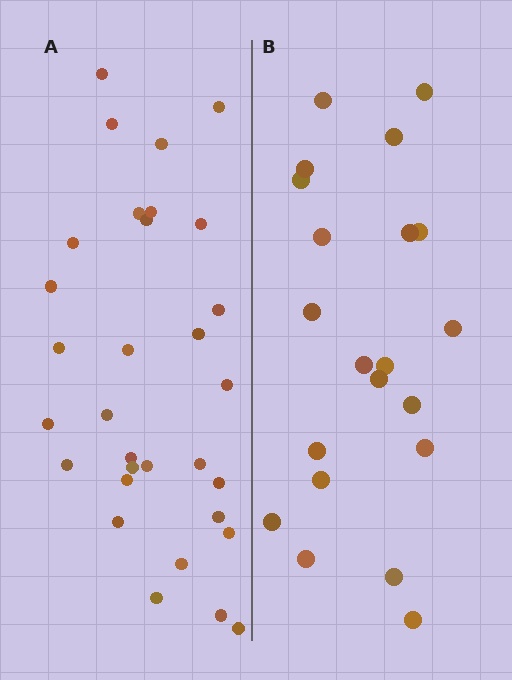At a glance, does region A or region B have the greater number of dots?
Region A (the left region) has more dots.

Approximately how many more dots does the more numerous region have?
Region A has roughly 10 or so more dots than region B.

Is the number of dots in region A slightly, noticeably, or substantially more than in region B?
Region A has substantially more. The ratio is roughly 1.5 to 1.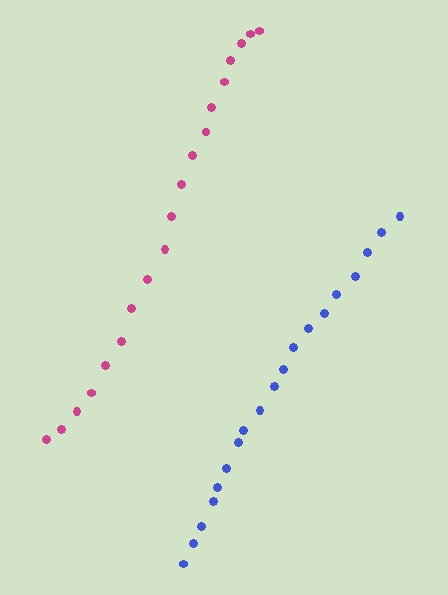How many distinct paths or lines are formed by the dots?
There are 2 distinct paths.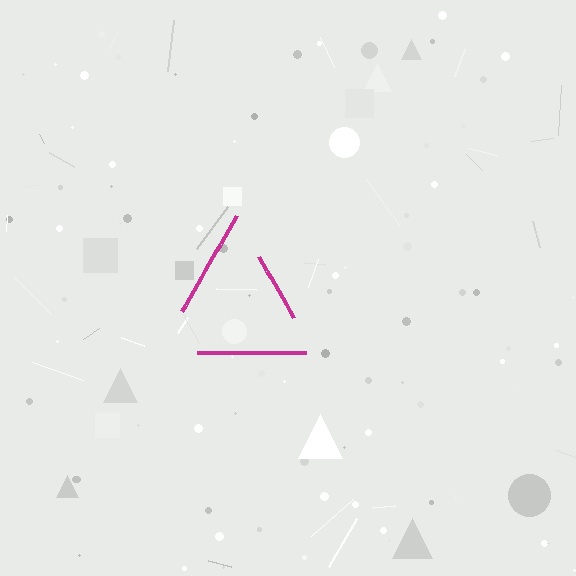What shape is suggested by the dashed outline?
The dashed outline suggests a triangle.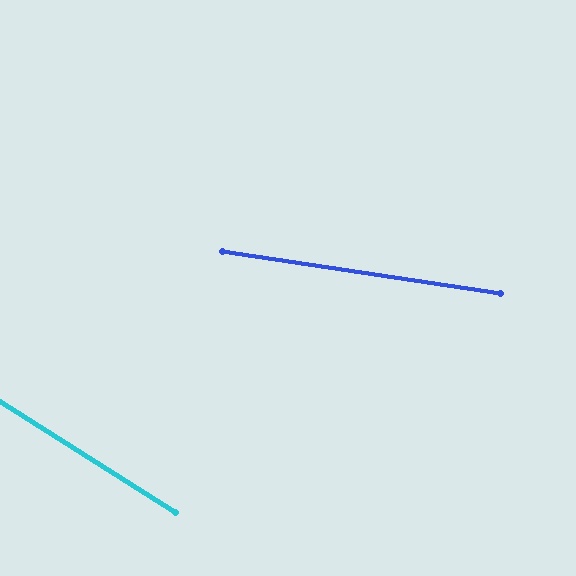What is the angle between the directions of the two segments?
Approximately 24 degrees.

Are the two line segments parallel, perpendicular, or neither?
Neither parallel nor perpendicular — they differ by about 24°.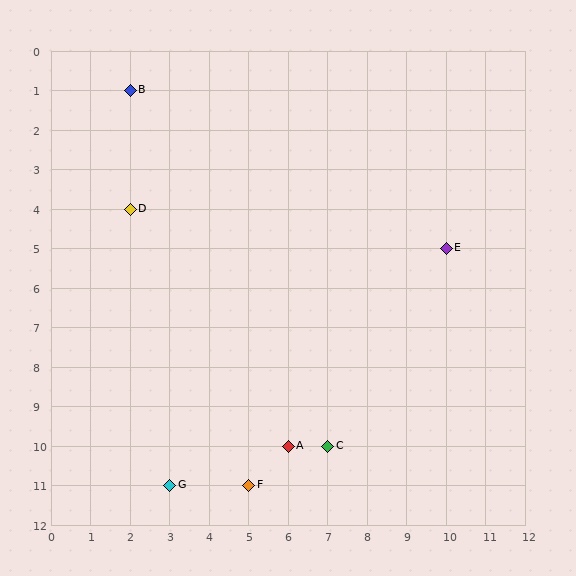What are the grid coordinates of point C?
Point C is at grid coordinates (7, 10).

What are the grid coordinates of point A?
Point A is at grid coordinates (6, 10).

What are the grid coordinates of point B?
Point B is at grid coordinates (2, 1).